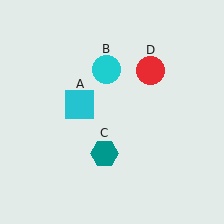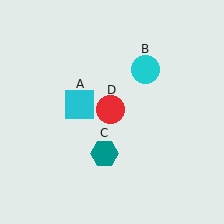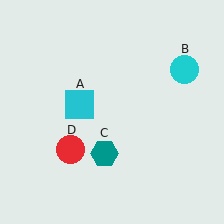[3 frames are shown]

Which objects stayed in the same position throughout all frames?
Cyan square (object A) and teal hexagon (object C) remained stationary.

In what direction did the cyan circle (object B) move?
The cyan circle (object B) moved right.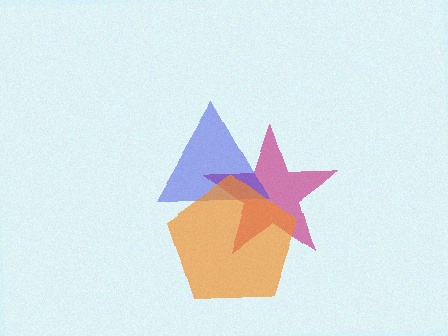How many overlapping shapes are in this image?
There are 3 overlapping shapes in the image.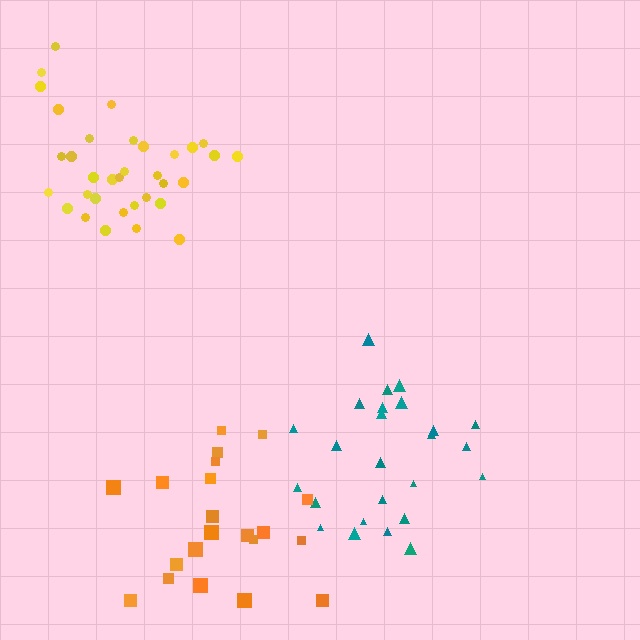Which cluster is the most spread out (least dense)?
Orange.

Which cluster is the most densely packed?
Yellow.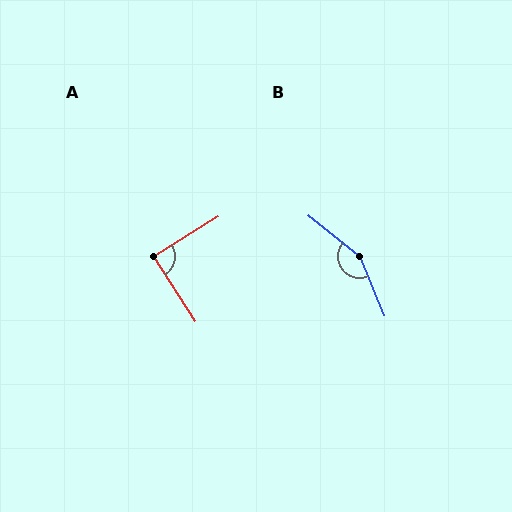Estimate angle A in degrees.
Approximately 89 degrees.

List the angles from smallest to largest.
A (89°), B (152°).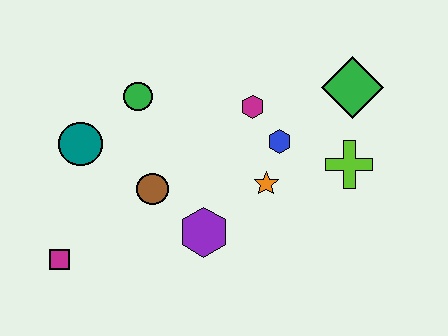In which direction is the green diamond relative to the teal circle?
The green diamond is to the right of the teal circle.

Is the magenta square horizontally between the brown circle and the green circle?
No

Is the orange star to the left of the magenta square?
No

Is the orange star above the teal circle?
No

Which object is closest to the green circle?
The teal circle is closest to the green circle.